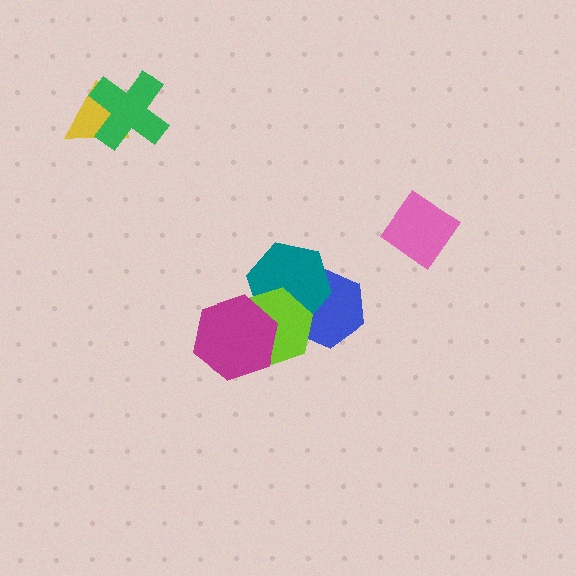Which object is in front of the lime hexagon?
The magenta hexagon is in front of the lime hexagon.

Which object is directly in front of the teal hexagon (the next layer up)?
The lime hexagon is directly in front of the teal hexagon.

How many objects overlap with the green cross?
1 object overlaps with the green cross.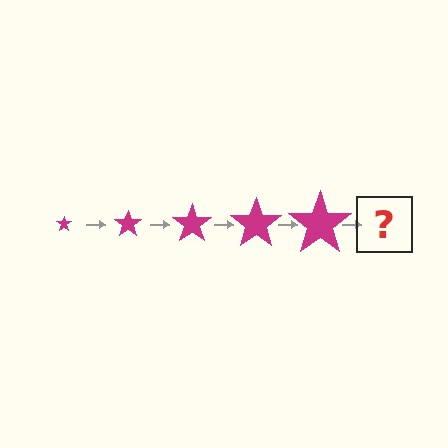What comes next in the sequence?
The next element should be a magenta star, larger than the previous one.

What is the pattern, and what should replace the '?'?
The pattern is that the star gets progressively larger each step. The '?' should be a magenta star, larger than the previous one.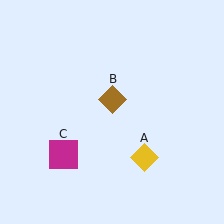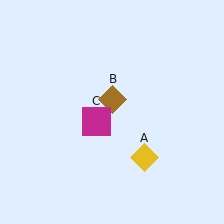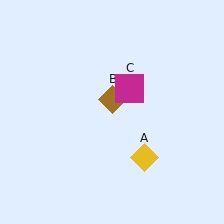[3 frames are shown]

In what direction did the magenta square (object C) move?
The magenta square (object C) moved up and to the right.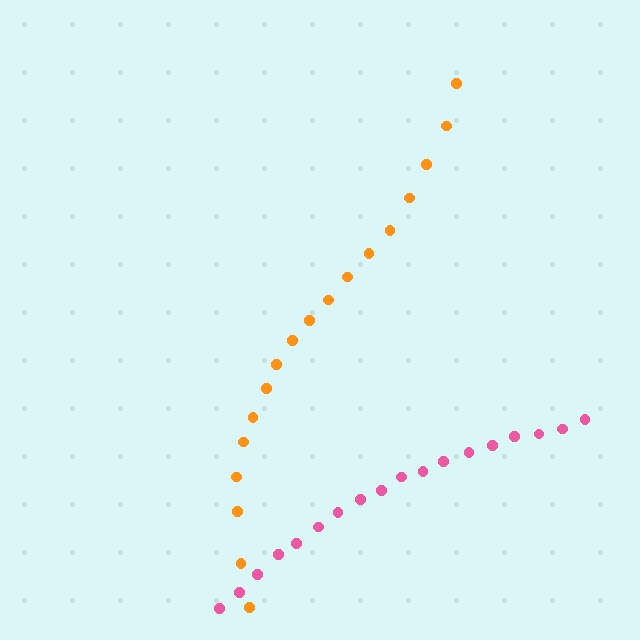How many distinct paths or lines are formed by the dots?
There are 2 distinct paths.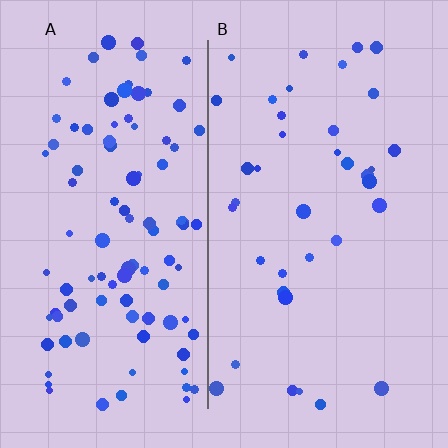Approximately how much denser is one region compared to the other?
Approximately 2.6× — region A over region B.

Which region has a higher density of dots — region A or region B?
A (the left).